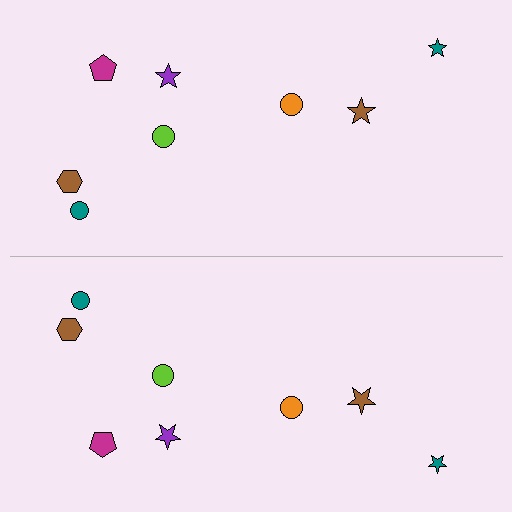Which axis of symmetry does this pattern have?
The pattern has a horizontal axis of symmetry running through the center of the image.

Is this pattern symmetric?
Yes, this pattern has bilateral (reflection) symmetry.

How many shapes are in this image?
There are 16 shapes in this image.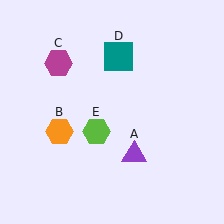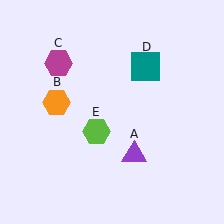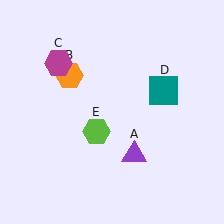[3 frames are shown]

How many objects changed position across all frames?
2 objects changed position: orange hexagon (object B), teal square (object D).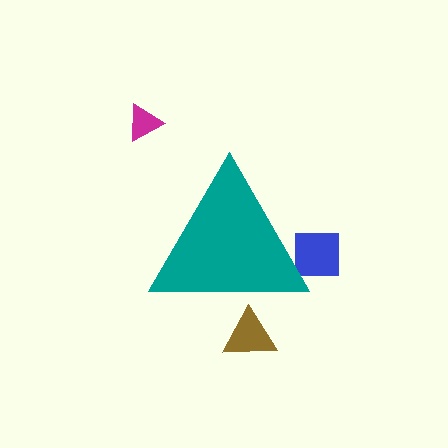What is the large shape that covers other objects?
A teal triangle.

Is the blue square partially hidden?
Yes, the blue square is partially hidden behind the teal triangle.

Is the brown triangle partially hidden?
Yes, the brown triangle is partially hidden behind the teal triangle.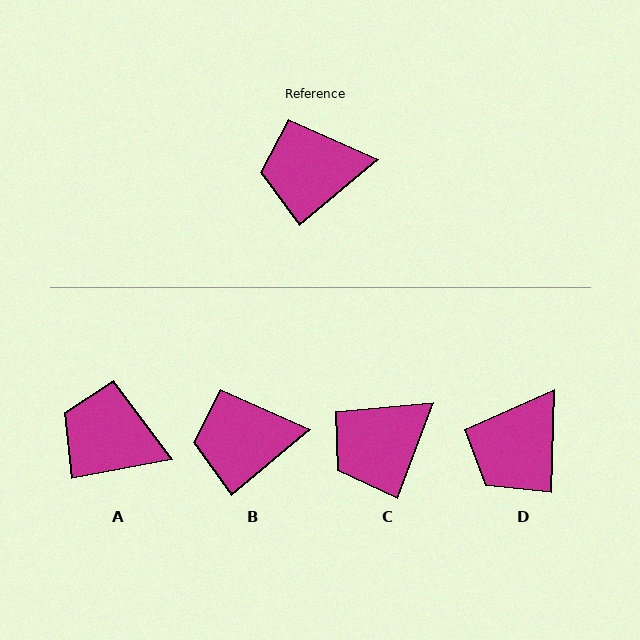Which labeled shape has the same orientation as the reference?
B.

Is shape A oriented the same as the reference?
No, it is off by about 29 degrees.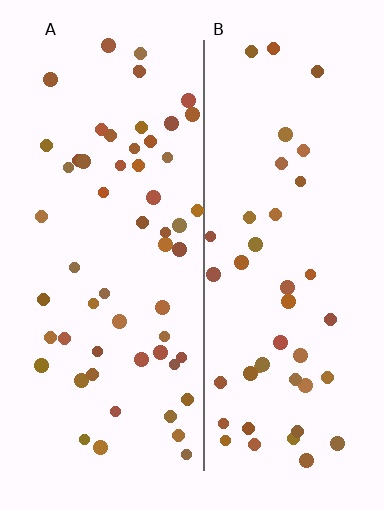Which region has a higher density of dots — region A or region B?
A (the left).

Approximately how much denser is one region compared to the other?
Approximately 1.3× — region A over region B.